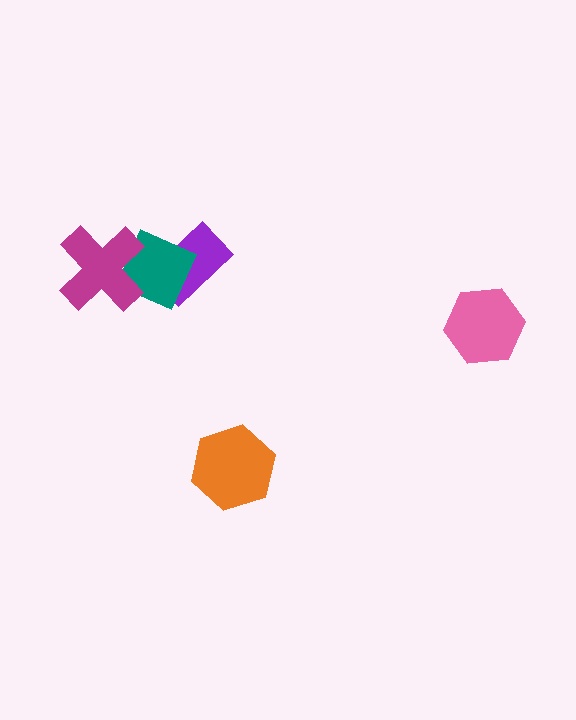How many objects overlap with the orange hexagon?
0 objects overlap with the orange hexagon.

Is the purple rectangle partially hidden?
Yes, it is partially covered by another shape.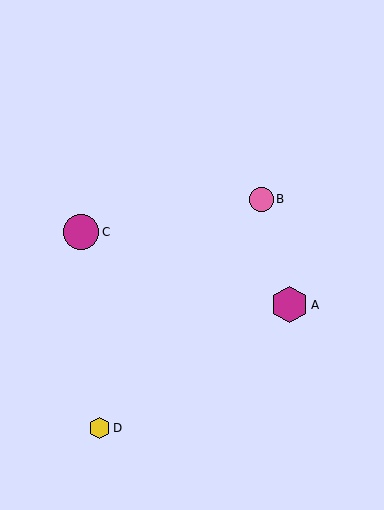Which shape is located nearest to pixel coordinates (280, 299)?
The magenta hexagon (labeled A) at (289, 305) is nearest to that location.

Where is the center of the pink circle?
The center of the pink circle is at (262, 199).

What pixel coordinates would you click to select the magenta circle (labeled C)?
Click at (81, 232) to select the magenta circle C.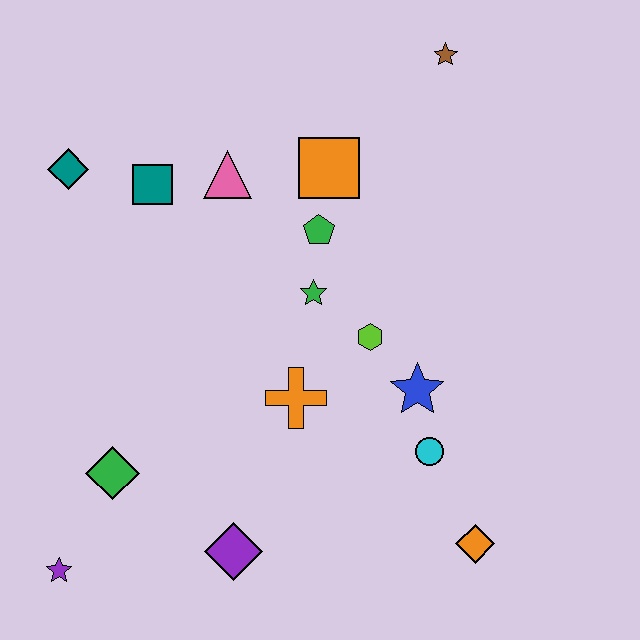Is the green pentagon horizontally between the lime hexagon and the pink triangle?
Yes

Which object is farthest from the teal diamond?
The orange diamond is farthest from the teal diamond.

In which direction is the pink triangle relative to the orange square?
The pink triangle is to the left of the orange square.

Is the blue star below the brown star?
Yes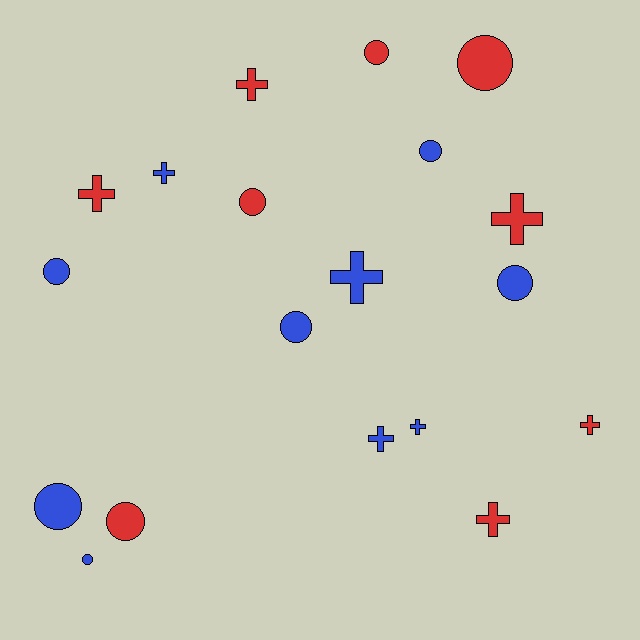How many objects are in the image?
There are 19 objects.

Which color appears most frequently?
Blue, with 10 objects.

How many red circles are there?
There are 4 red circles.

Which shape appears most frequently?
Circle, with 10 objects.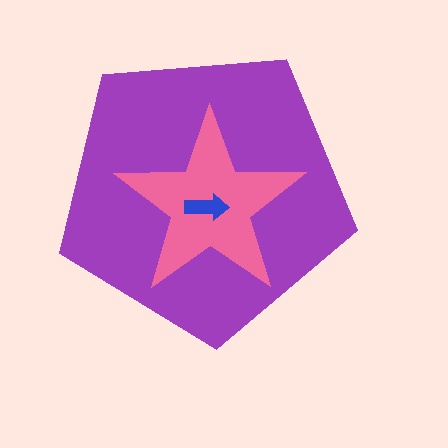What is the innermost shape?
The blue arrow.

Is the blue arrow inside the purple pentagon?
Yes.